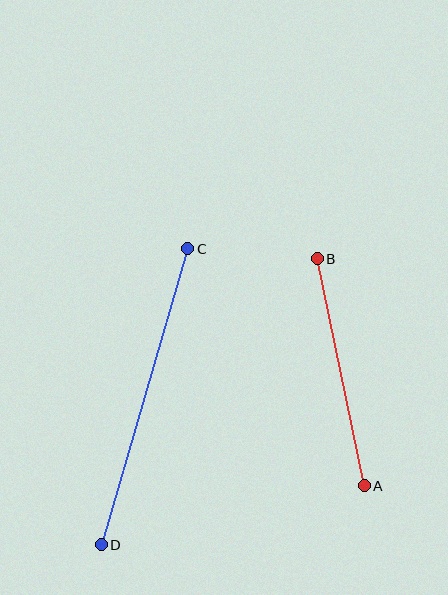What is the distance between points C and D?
The distance is approximately 309 pixels.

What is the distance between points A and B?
The distance is approximately 232 pixels.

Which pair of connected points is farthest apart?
Points C and D are farthest apart.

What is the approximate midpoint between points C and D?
The midpoint is at approximately (144, 397) pixels.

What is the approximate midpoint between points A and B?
The midpoint is at approximately (341, 372) pixels.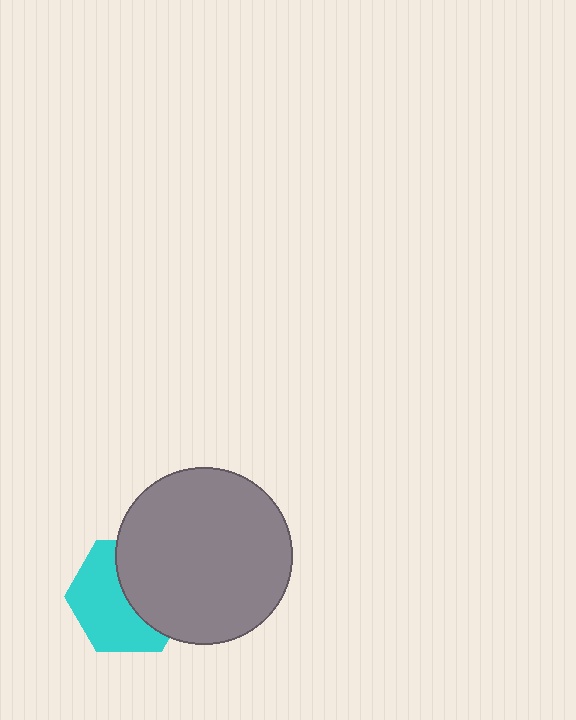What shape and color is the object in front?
The object in front is a gray circle.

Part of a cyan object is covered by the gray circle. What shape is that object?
It is a hexagon.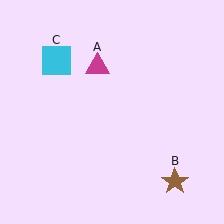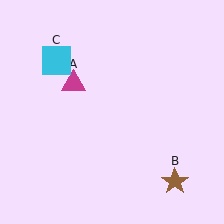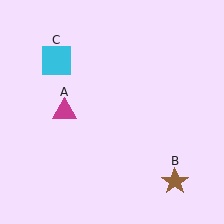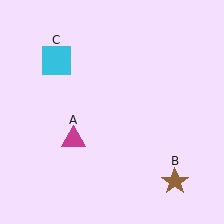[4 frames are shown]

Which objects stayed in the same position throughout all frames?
Brown star (object B) and cyan square (object C) remained stationary.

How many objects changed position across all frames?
1 object changed position: magenta triangle (object A).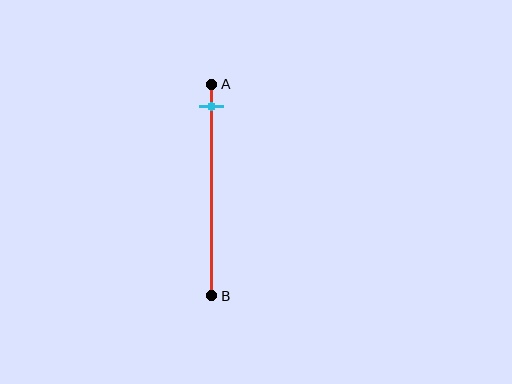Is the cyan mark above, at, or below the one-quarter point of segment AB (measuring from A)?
The cyan mark is above the one-quarter point of segment AB.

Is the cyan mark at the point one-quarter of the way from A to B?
No, the mark is at about 10% from A, not at the 25% one-quarter point.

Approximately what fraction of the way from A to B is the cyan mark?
The cyan mark is approximately 10% of the way from A to B.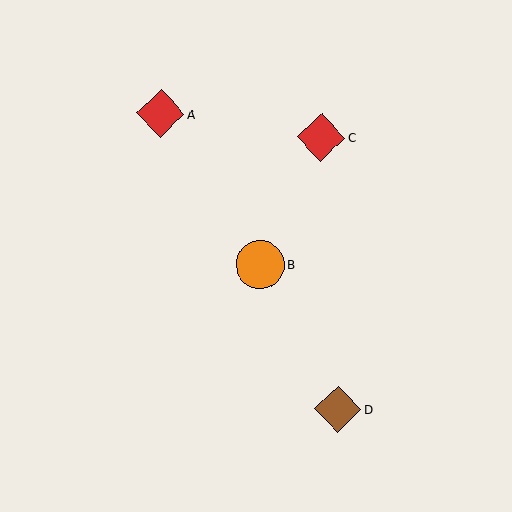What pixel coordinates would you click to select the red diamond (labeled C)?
Click at (321, 137) to select the red diamond C.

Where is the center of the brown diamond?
The center of the brown diamond is at (338, 409).